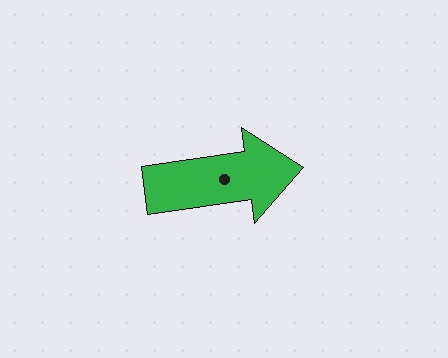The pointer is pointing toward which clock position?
Roughly 3 o'clock.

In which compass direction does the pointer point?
East.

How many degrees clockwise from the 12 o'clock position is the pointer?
Approximately 82 degrees.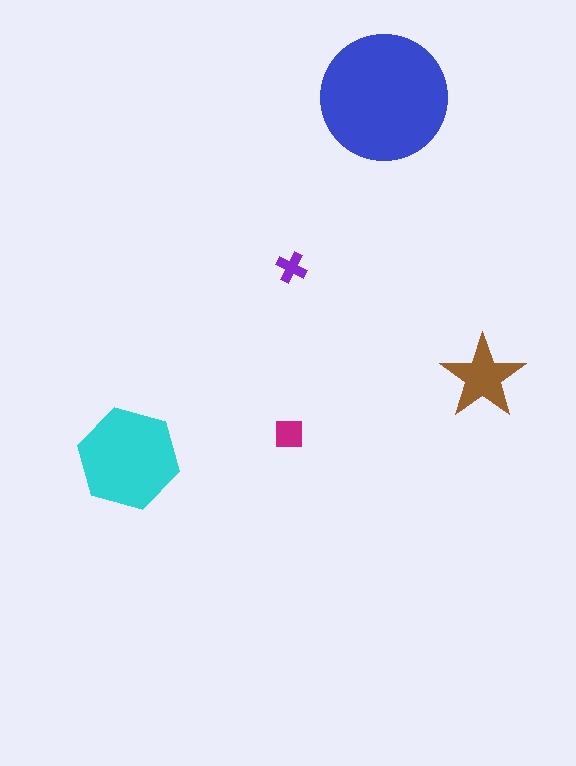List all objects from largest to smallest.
The blue circle, the cyan hexagon, the brown star, the magenta square, the purple cross.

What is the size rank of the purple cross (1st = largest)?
5th.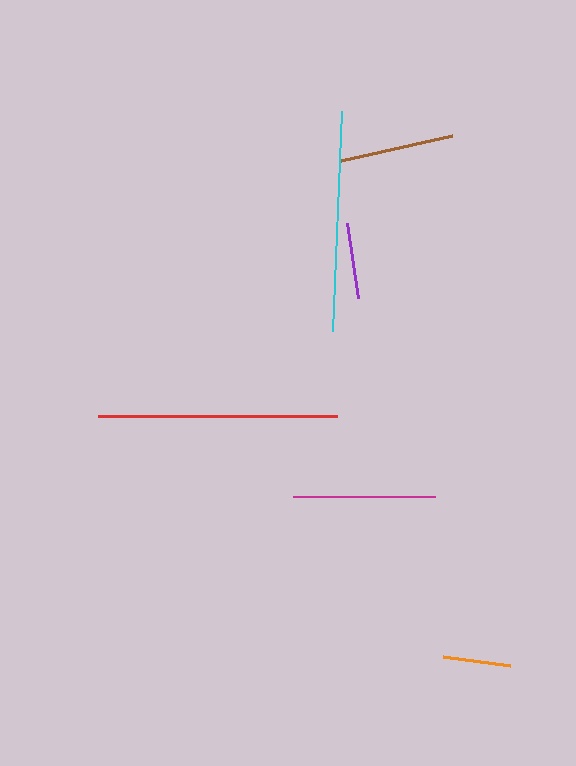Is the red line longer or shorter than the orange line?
The red line is longer than the orange line.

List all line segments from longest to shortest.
From longest to shortest: red, cyan, magenta, brown, purple, orange.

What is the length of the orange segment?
The orange segment is approximately 68 pixels long.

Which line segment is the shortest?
The orange line is the shortest at approximately 68 pixels.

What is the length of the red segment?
The red segment is approximately 239 pixels long.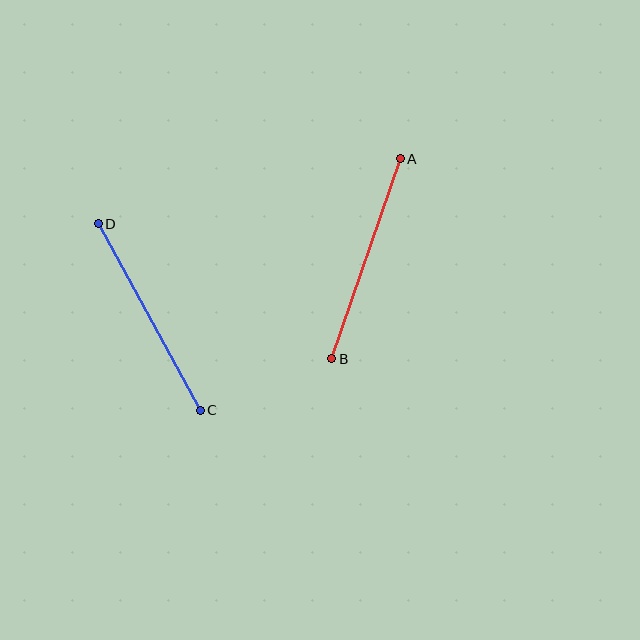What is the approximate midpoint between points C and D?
The midpoint is at approximately (149, 317) pixels.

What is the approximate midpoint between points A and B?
The midpoint is at approximately (366, 259) pixels.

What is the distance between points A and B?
The distance is approximately 211 pixels.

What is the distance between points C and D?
The distance is approximately 213 pixels.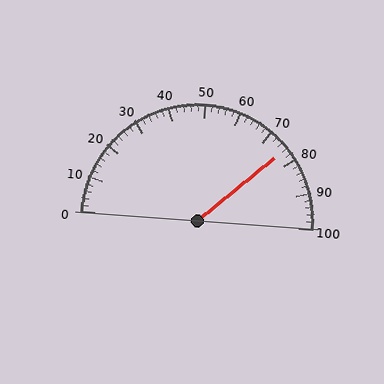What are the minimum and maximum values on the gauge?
The gauge ranges from 0 to 100.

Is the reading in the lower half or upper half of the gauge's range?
The reading is in the upper half of the range (0 to 100).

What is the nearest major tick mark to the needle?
The nearest major tick mark is 80.